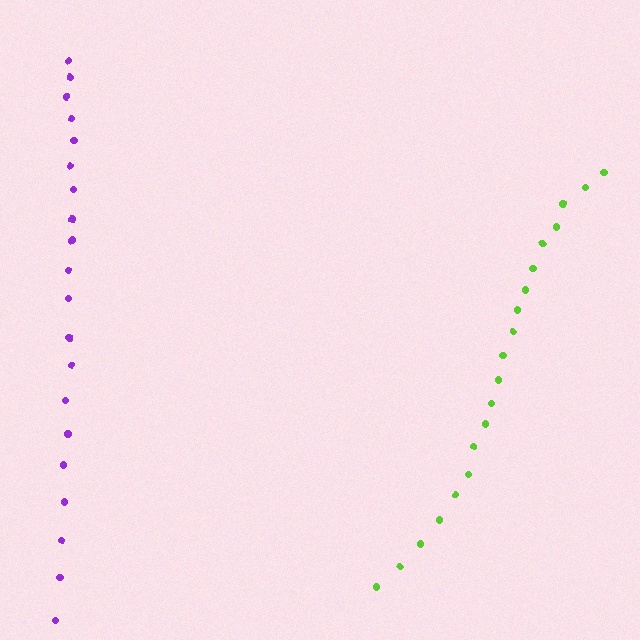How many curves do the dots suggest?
There are 2 distinct paths.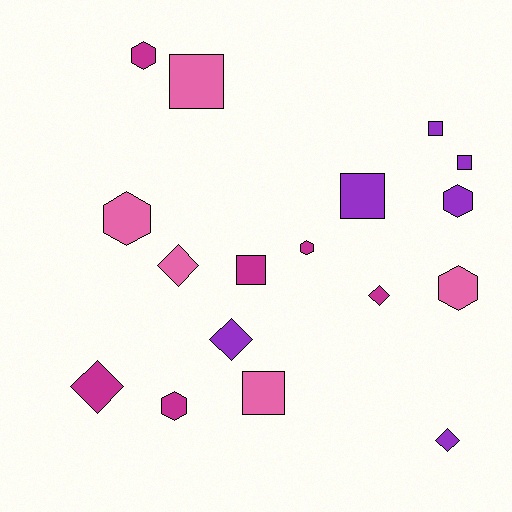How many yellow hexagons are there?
There are no yellow hexagons.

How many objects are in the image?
There are 17 objects.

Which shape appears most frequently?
Square, with 6 objects.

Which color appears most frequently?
Magenta, with 6 objects.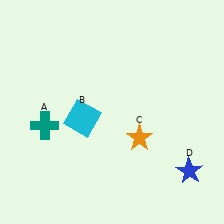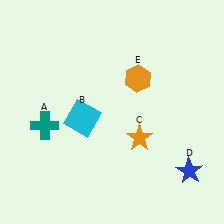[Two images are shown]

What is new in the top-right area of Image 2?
An orange hexagon (E) was added in the top-right area of Image 2.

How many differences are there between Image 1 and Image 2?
There is 1 difference between the two images.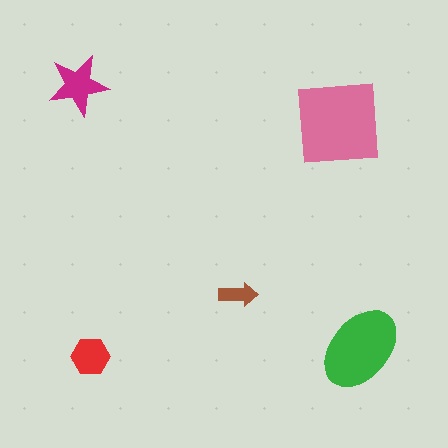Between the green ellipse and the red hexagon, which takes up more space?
The green ellipse.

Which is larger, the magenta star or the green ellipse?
The green ellipse.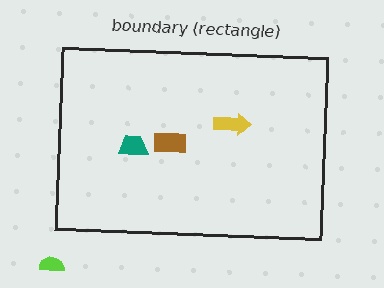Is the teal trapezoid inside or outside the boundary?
Inside.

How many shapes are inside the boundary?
3 inside, 1 outside.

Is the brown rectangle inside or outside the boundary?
Inside.